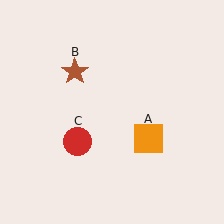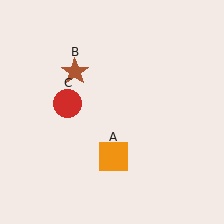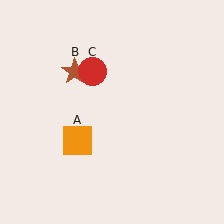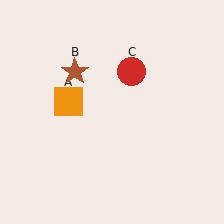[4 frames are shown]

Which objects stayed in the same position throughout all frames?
Brown star (object B) remained stationary.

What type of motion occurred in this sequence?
The orange square (object A), red circle (object C) rotated clockwise around the center of the scene.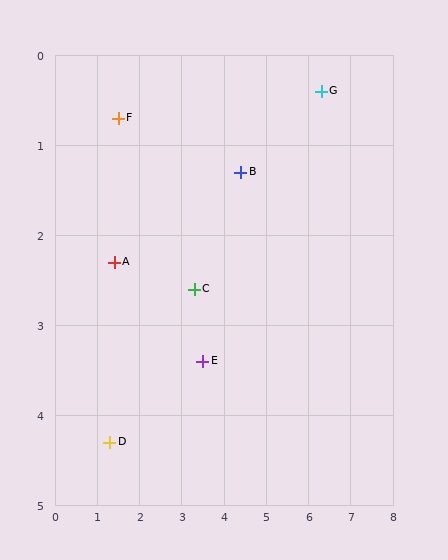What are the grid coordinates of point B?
Point B is at approximately (4.4, 1.3).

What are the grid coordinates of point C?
Point C is at approximately (3.3, 2.6).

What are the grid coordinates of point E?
Point E is at approximately (3.5, 3.4).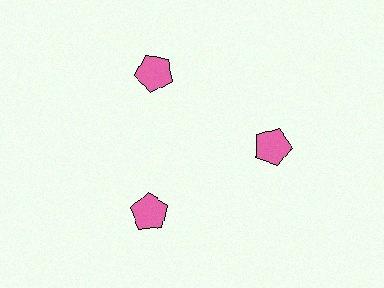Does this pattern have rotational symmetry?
Yes, this pattern has 3-fold rotational symmetry. It looks the same after rotating 120 degrees around the center.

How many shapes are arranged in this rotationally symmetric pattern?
There are 3 shapes, arranged in 3 groups of 1.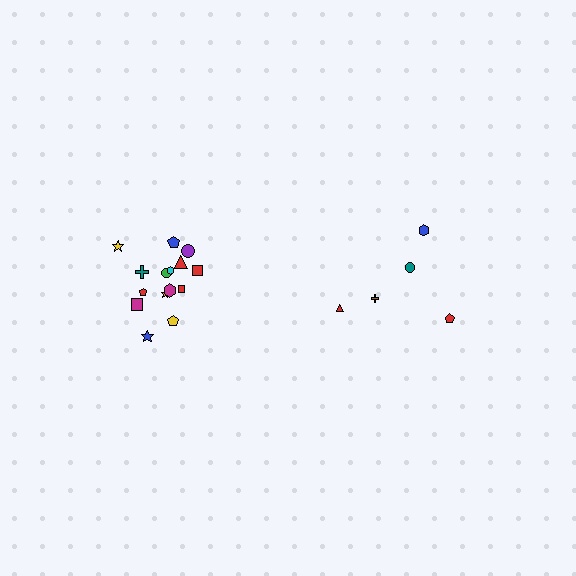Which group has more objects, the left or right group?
The left group.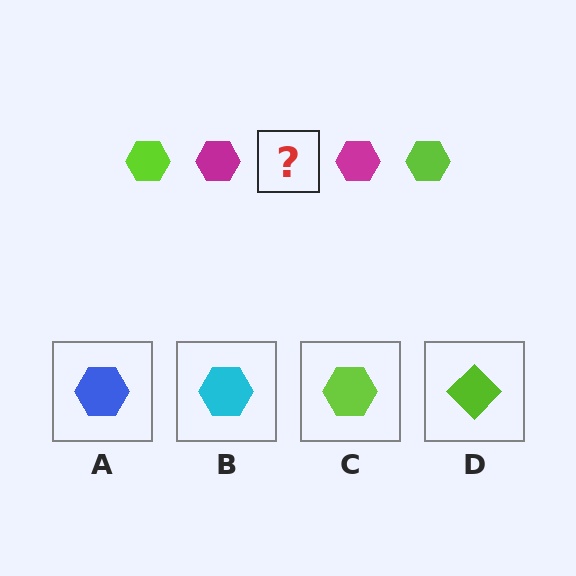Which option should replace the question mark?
Option C.